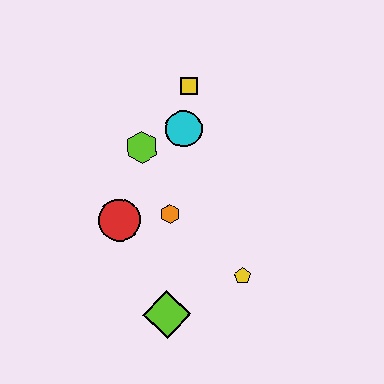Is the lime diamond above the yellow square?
No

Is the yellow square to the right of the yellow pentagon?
No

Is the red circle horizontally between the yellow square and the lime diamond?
No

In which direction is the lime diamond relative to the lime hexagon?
The lime diamond is below the lime hexagon.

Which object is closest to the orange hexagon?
The red circle is closest to the orange hexagon.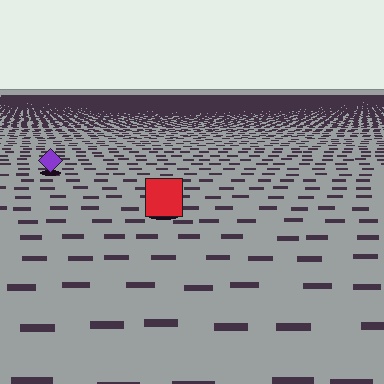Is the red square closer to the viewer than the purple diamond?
Yes. The red square is closer — you can tell from the texture gradient: the ground texture is coarser near it.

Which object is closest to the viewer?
The red square is closest. The texture marks near it are larger and more spread out.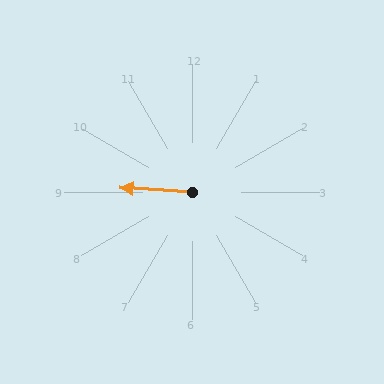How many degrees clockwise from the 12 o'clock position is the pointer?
Approximately 274 degrees.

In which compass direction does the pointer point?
West.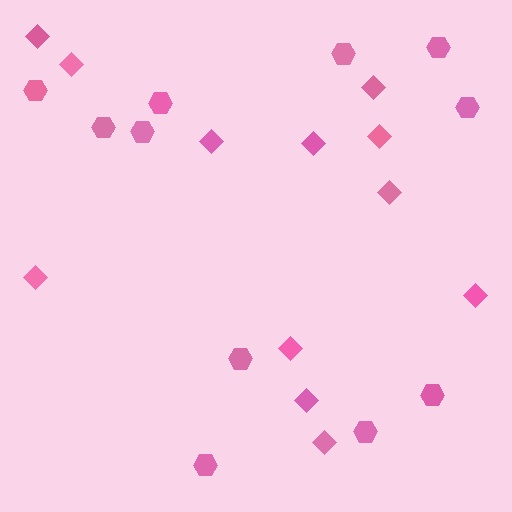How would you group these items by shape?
There are 2 groups: one group of hexagons (11) and one group of diamonds (12).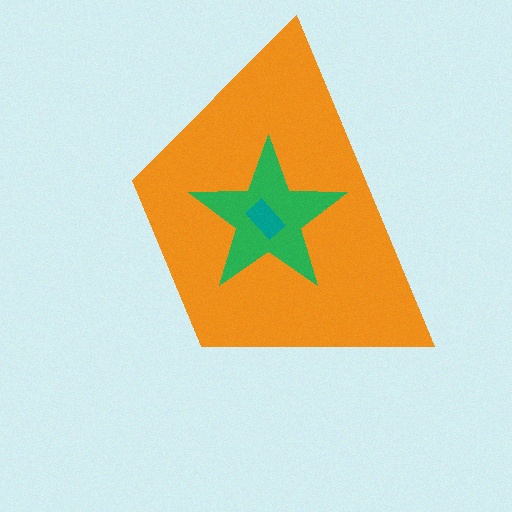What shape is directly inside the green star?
The teal rectangle.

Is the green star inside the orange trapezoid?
Yes.